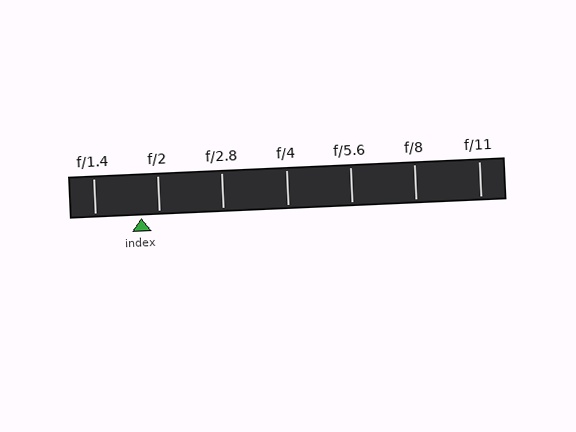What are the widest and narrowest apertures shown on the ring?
The widest aperture shown is f/1.4 and the narrowest is f/11.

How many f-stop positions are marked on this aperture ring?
There are 7 f-stop positions marked.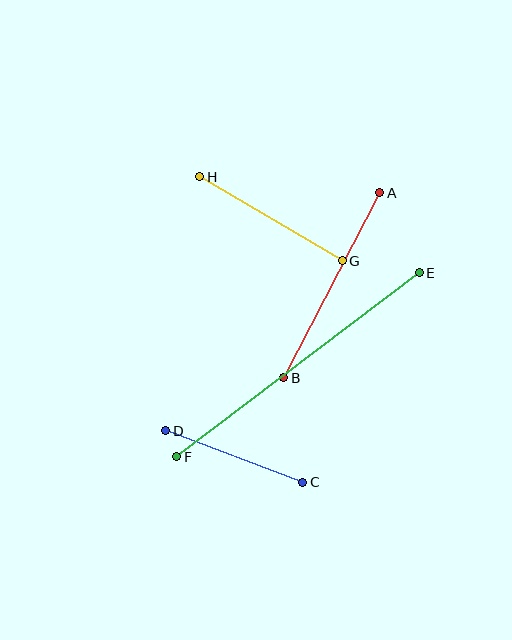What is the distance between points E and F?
The distance is approximately 304 pixels.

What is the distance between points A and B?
The distance is approximately 209 pixels.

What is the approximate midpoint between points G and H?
The midpoint is at approximately (271, 219) pixels.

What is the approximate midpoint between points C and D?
The midpoint is at approximately (234, 457) pixels.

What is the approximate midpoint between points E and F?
The midpoint is at approximately (298, 365) pixels.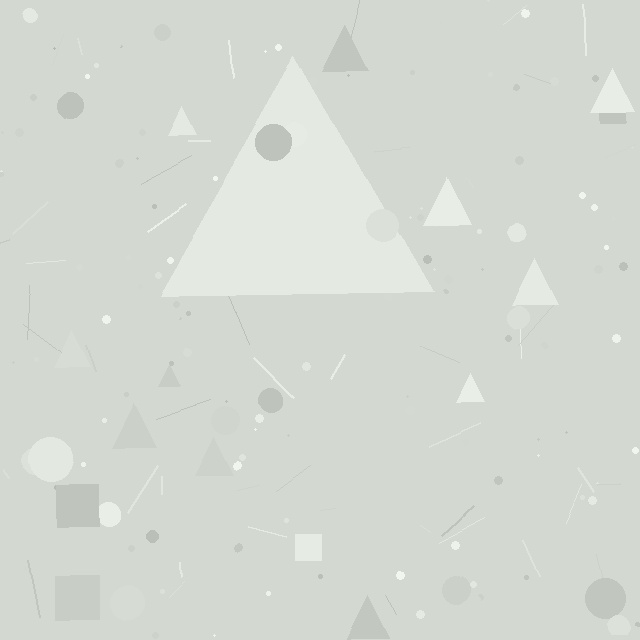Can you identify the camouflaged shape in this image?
The camouflaged shape is a triangle.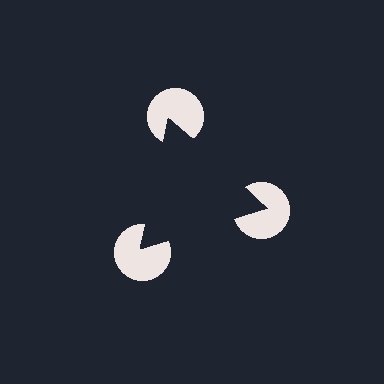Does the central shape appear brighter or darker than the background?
It typically appears slightly darker than the background, even though no actual brightness change is drawn.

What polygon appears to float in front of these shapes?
An illusory triangle — its edges are inferred from the aligned wedge cuts in the pac-man discs, not physically drawn.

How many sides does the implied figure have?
3 sides.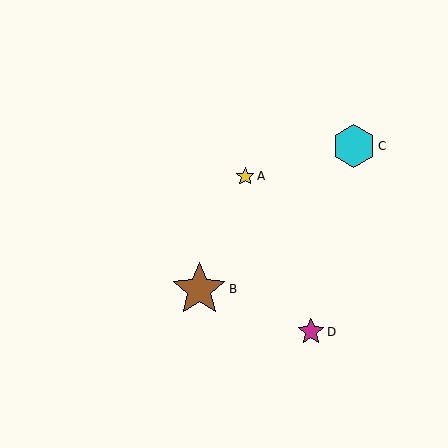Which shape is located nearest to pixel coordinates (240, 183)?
The yellow star (labeled A) at (245, 176) is nearest to that location.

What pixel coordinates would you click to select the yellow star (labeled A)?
Click at (245, 176) to select the yellow star A.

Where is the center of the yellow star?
The center of the yellow star is at (245, 176).